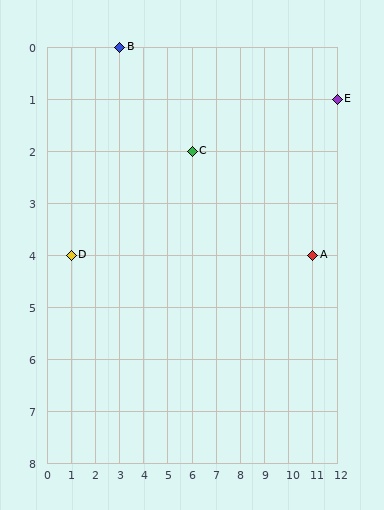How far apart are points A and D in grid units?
Points A and D are 10 columns apart.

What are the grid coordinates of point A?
Point A is at grid coordinates (11, 4).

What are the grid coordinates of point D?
Point D is at grid coordinates (1, 4).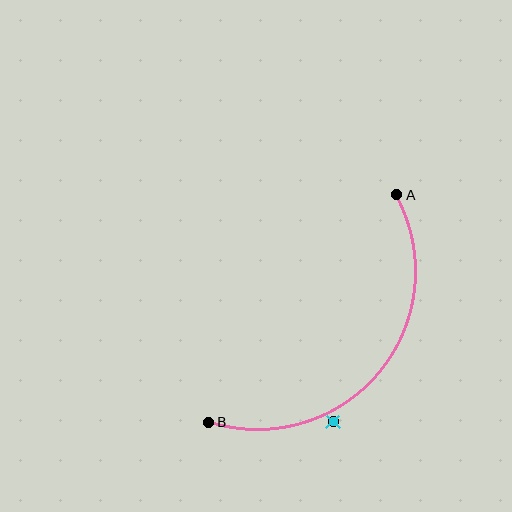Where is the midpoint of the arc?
The arc midpoint is the point on the curve farthest from the straight line joining A and B. It sits below and to the right of that line.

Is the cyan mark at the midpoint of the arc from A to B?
No — the cyan mark does not lie on the arc at all. It sits slightly outside the curve.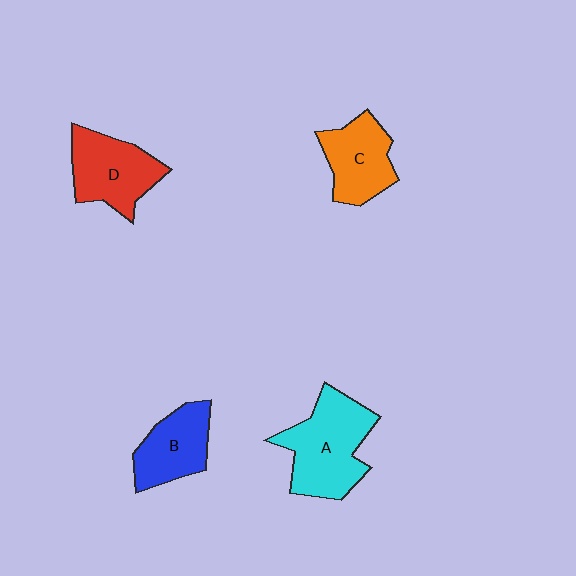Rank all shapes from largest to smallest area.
From largest to smallest: A (cyan), D (red), C (orange), B (blue).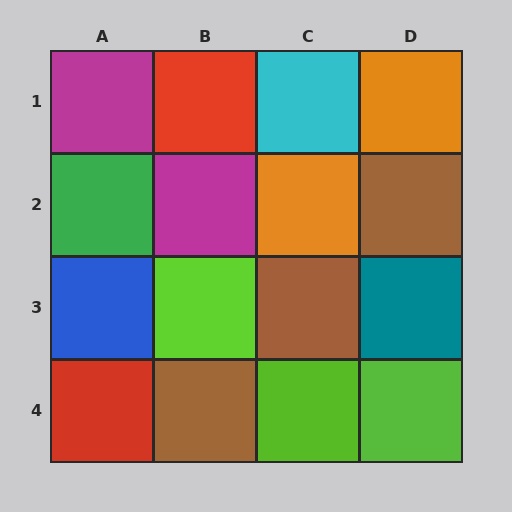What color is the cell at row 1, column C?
Cyan.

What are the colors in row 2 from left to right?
Green, magenta, orange, brown.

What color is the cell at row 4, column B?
Brown.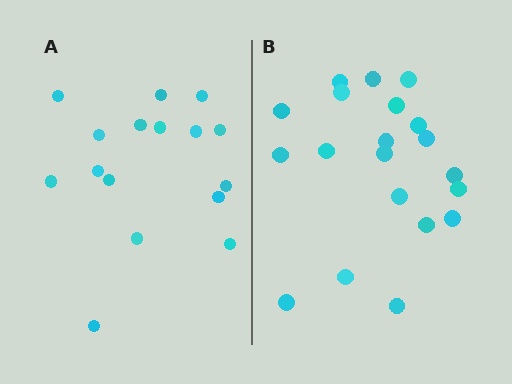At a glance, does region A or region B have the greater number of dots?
Region B (the right region) has more dots.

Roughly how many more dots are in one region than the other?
Region B has about 4 more dots than region A.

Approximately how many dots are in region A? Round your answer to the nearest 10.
About 20 dots. (The exact count is 16, which rounds to 20.)